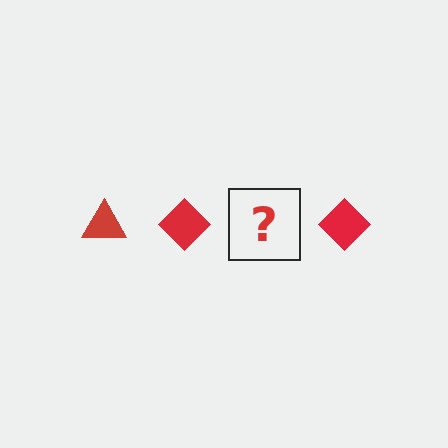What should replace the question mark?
The question mark should be replaced with a red triangle.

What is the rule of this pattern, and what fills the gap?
The rule is that the pattern cycles through triangle, diamond shapes in red. The gap should be filled with a red triangle.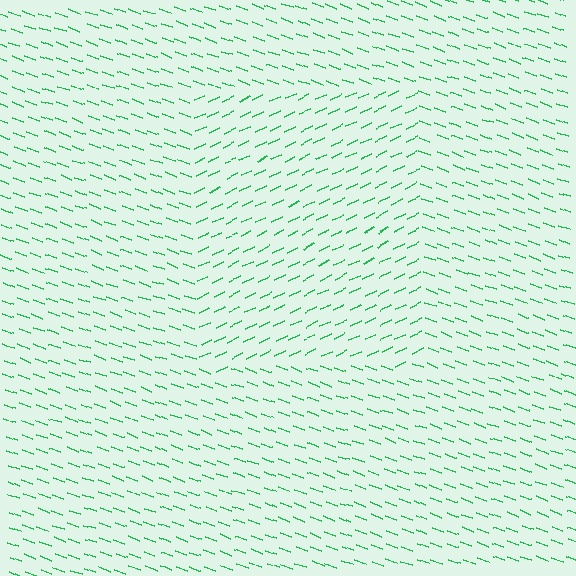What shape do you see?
I see a rectangle.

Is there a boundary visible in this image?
Yes, there is a texture boundary formed by a change in line orientation.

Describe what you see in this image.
The image is filled with small green line segments. A rectangle region in the image has lines oriented differently from the surrounding lines, creating a visible texture boundary.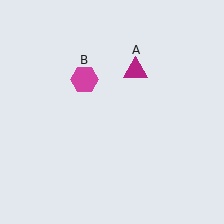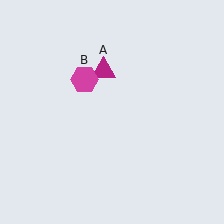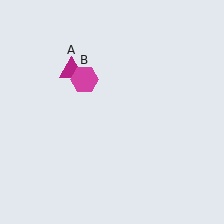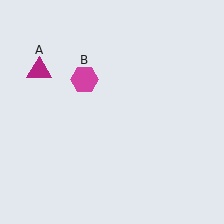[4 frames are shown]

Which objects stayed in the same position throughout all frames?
Magenta hexagon (object B) remained stationary.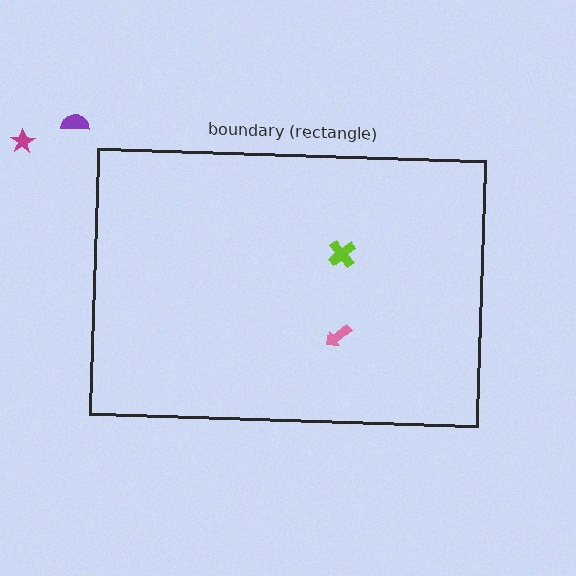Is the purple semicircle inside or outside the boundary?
Outside.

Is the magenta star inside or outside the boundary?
Outside.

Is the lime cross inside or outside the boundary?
Inside.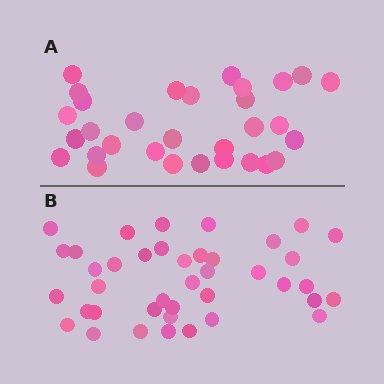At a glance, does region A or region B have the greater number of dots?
Region B (the bottom region) has more dots.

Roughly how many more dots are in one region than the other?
Region B has roughly 8 or so more dots than region A.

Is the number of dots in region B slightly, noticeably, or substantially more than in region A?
Region B has noticeably more, but not dramatically so. The ratio is roughly 1.3 to 1.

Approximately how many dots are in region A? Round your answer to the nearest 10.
About 30 dots. (The exact count is 31, which rounds to 30.)